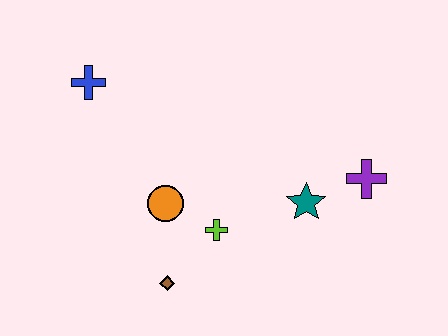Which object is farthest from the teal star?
The blue cross is farthest from the teal star.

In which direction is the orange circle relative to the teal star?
The orange circle is to the left of the teal star.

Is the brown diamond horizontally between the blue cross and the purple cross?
Yes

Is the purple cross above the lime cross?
Yes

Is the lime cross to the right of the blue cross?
Yes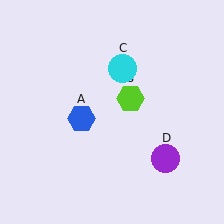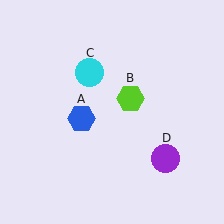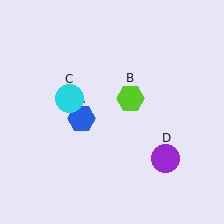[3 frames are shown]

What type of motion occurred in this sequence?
The cyan circle (object C) rotated counterclockwise around the center of the scene.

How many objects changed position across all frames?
1 object changed position: cyan circle (object C).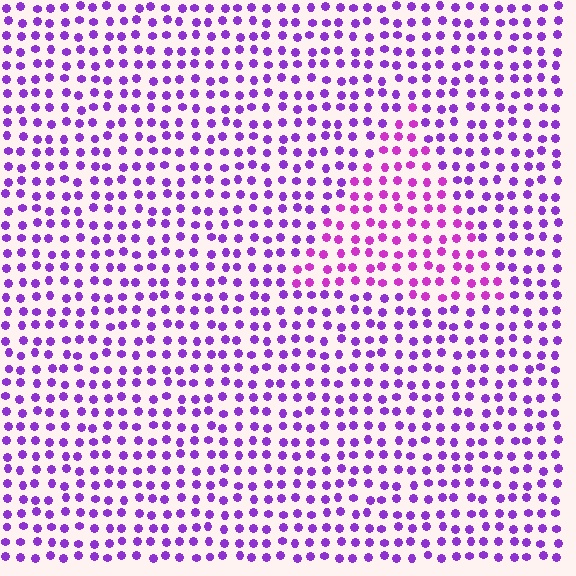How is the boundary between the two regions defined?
The boundary is defined purely by a slight shift in hue (about 28 degrees). Spacing, size, and orientation are identical on both sides.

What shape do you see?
I see a triangle.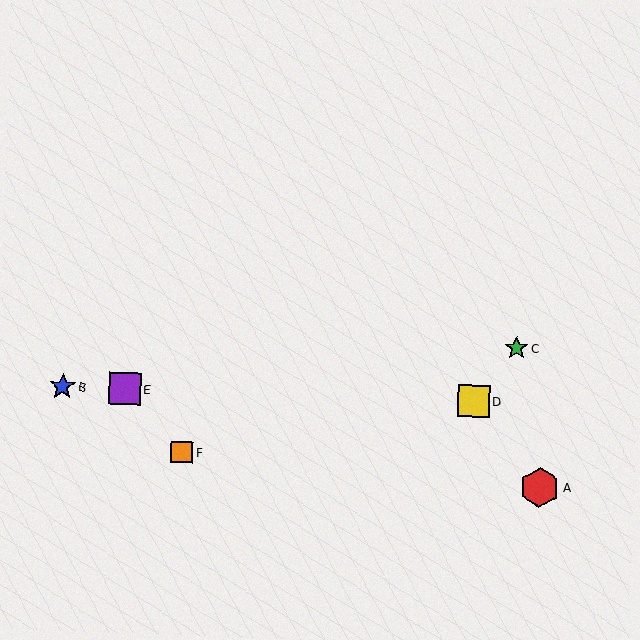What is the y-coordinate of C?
Object C is at y≈348.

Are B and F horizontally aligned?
No, B is at y≈386 and F is at y≈452.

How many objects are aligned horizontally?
3 objects (B, D, E) are aligned horizontally.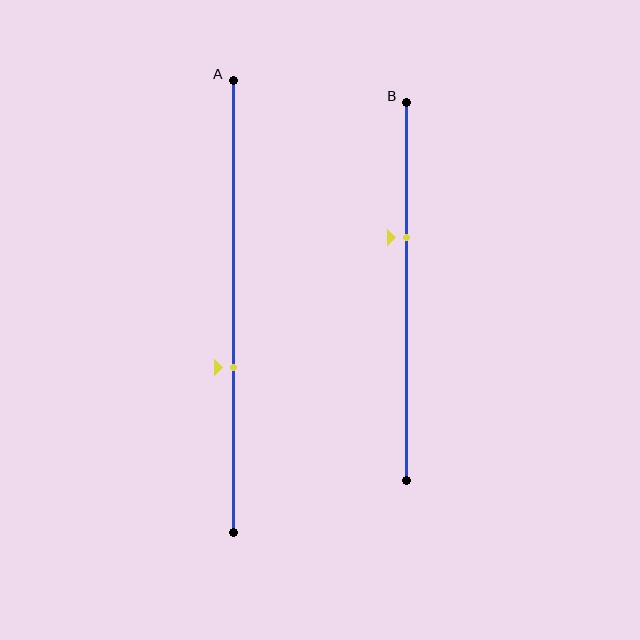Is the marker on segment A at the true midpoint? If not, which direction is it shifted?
No, the marker on segment A is shifted downward by about 13% of the segment length.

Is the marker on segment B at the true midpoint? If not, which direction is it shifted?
No, the marker on segment B is shifted upward by about 14% of the segment length.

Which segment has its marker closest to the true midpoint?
Segment A has its marker closest to the true midpoint.